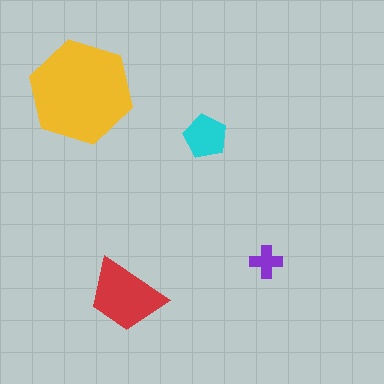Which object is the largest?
The yellow hexagon.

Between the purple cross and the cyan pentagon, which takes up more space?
The cyan pentagon.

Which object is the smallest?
The purple cross.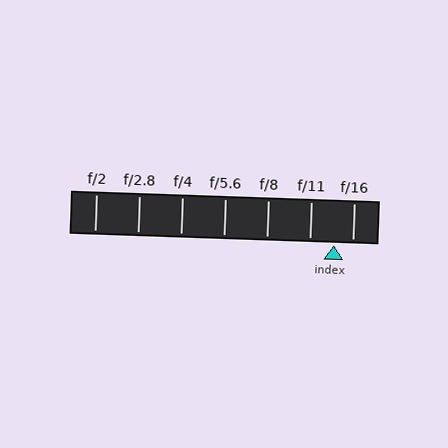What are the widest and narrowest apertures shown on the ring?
The widest aperture shown is f/2 and the narrowest is f/16.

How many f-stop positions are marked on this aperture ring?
There are 7 f-stop positions marked.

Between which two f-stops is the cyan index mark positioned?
The index mark is between f/11 and f/16.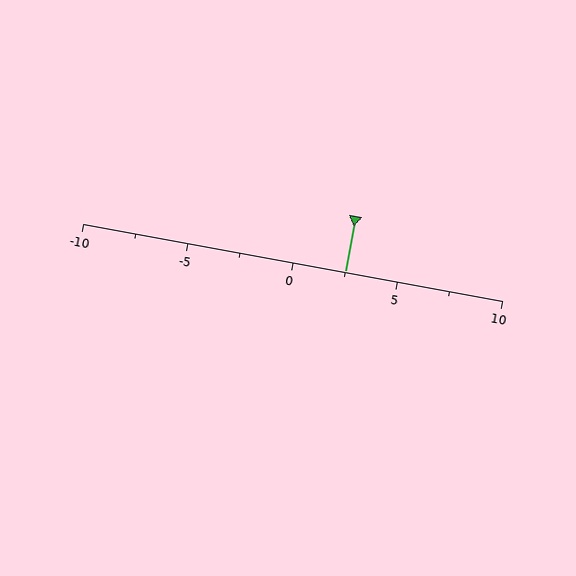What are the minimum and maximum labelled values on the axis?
The axis runs from -10 to 10.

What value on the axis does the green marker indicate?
The marker indicates approximately 2.5.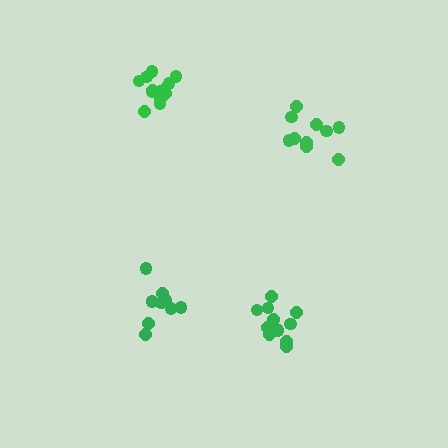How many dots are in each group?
Group 1: 12 dots, Group 2: 14 dots, Group 3: 9 dots, Group 4: 10 dots (45 total).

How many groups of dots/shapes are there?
There are 4 groups.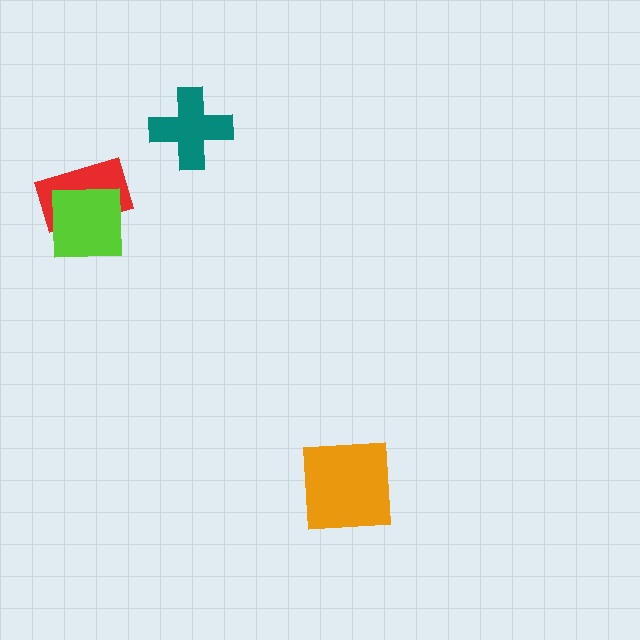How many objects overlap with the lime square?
1 object overlaps with the lime square.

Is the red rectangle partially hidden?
Yes, it is partially covered by another shape.